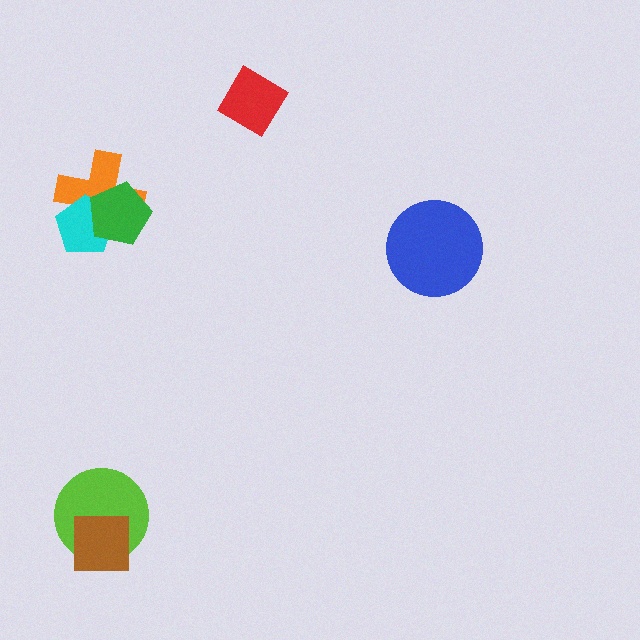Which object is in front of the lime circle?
The brown square is in front of the lime circle.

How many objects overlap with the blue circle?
0 objects overlap with the blue circle.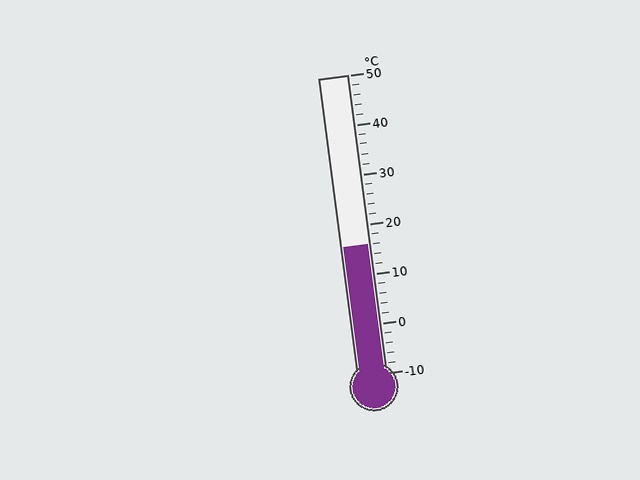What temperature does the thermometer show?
The thermometer shows approximately 16°C.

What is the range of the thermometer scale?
The thermometer scale ranges from -10°C to 50°C.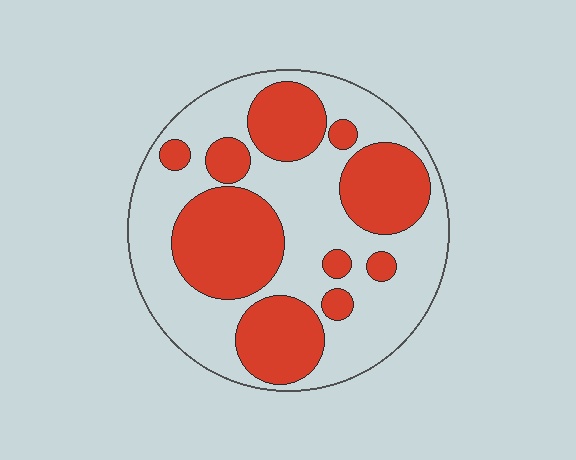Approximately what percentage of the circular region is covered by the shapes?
Approximately 40%.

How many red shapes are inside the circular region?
10.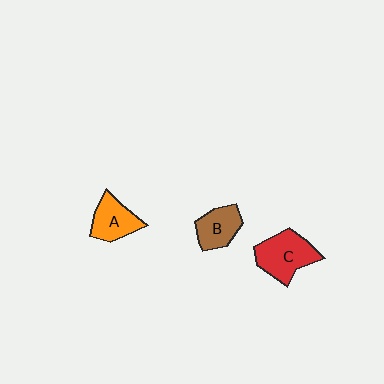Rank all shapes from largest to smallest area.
From largest to smallest: C (red), A (orange), B (brown).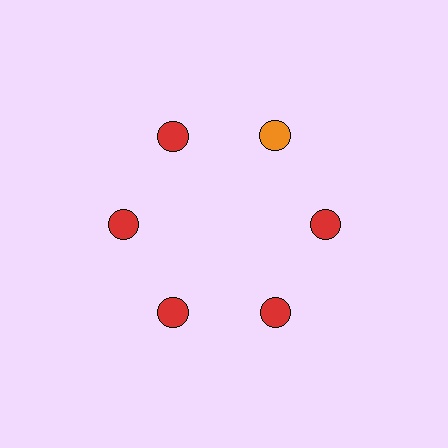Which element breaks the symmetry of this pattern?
The orange circle at roughly the 1 o'clock position breaks the symmetry. All other shapes are red circles.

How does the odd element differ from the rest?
It has a different color: orange instead of red.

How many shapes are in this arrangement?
There are 6 shapes arranged in a ring pattern.